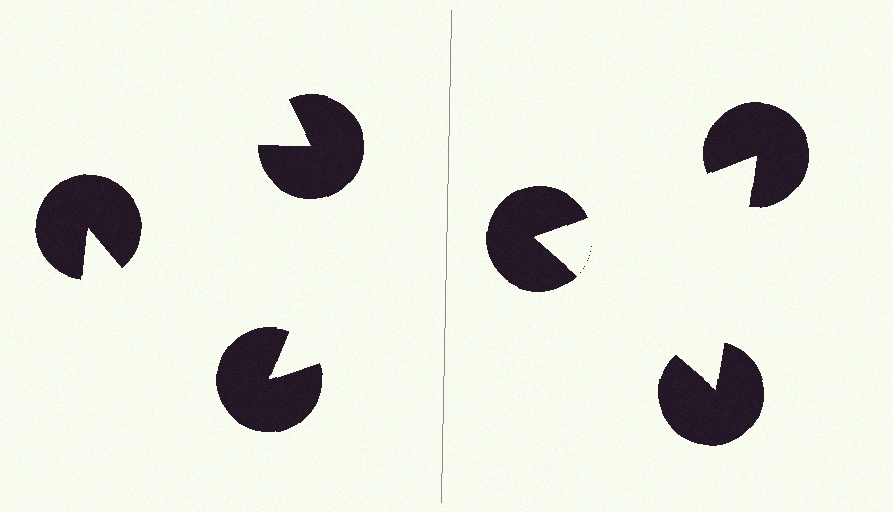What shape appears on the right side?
An illusory triangle.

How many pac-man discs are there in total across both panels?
6 — 3 on each side.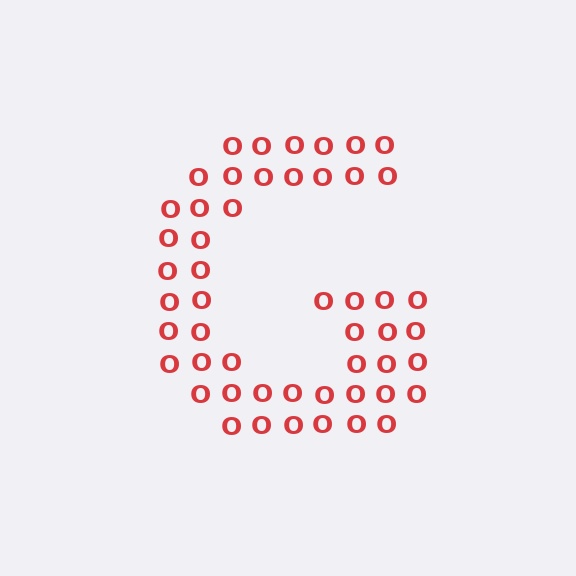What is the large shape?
The large shape is the letter G.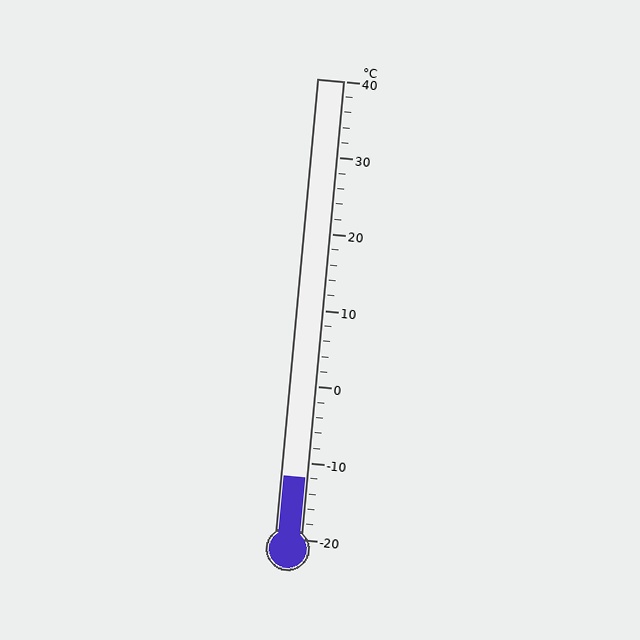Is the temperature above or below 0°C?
The temperature is below 0°C.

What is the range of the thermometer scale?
The thermometer scale ranges from -20°C to 40°C.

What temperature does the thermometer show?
The thermometer shows approximately -12°C.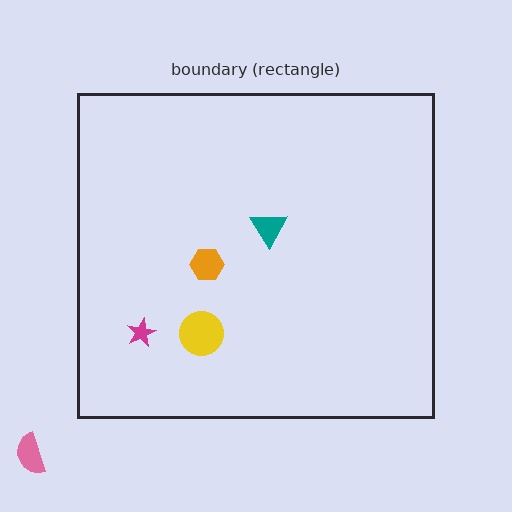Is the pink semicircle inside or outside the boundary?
Outside.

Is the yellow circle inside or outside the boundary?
Inside.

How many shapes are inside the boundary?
4 inside, 1 outside.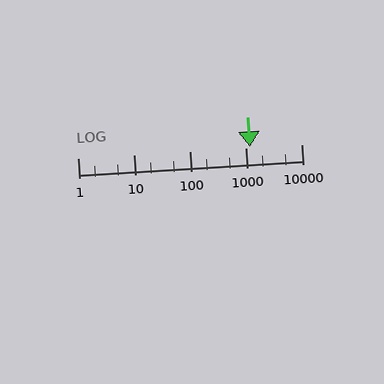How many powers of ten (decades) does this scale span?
The scale spans 4 decades, from 1 to 10000.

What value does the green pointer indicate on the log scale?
The pointer indicates approximately 1200.